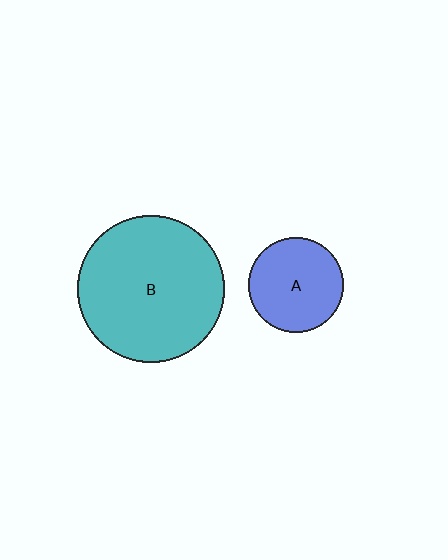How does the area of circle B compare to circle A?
Approximately 2.4 times.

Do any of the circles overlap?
No, none of the circles overlap.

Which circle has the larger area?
Circle B (teal).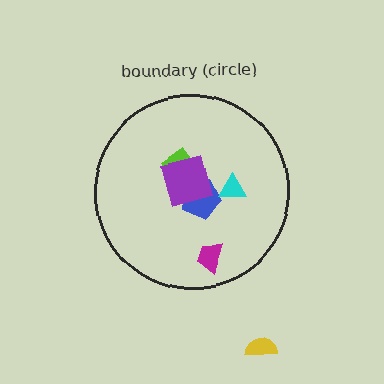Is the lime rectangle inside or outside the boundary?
Inside.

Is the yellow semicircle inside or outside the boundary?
Outside.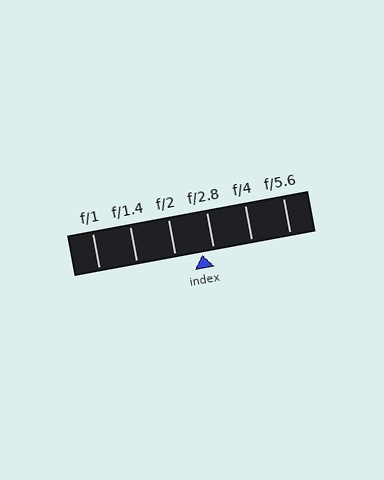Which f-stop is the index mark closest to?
The index mark is closest to f/2.8.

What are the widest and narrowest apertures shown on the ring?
The widest aperture shown is f/1 and the narrowest is f/5.6.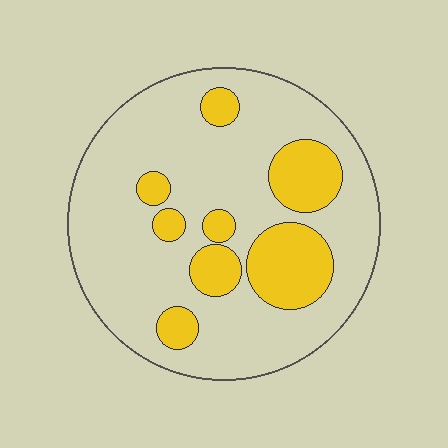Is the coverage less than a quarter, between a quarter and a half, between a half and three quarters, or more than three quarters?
Less than a quarter.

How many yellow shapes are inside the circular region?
8.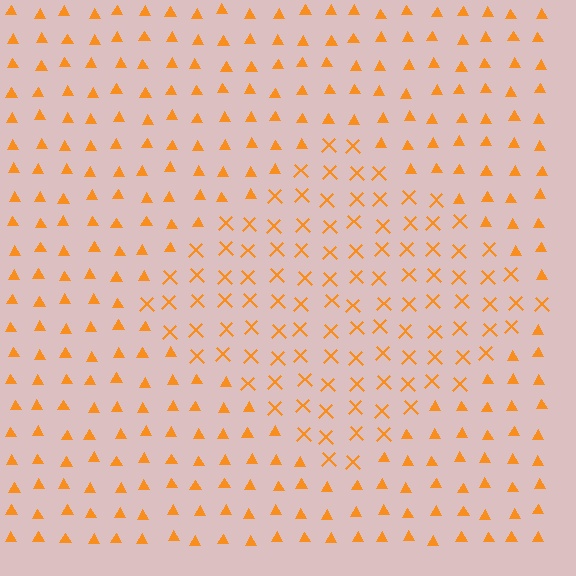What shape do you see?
I see a diamond.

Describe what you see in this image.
The image is filled with small orange elements arranged in a uniform grid. A diamond-shaped region contains X marks, while the surrounding area contains triangles. The boundary is defined purely by the change in element shape.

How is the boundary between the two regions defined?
The boundary is defined by a change in element shape: X marks inside vs. triangles outside. All elements share the same color and spacing.